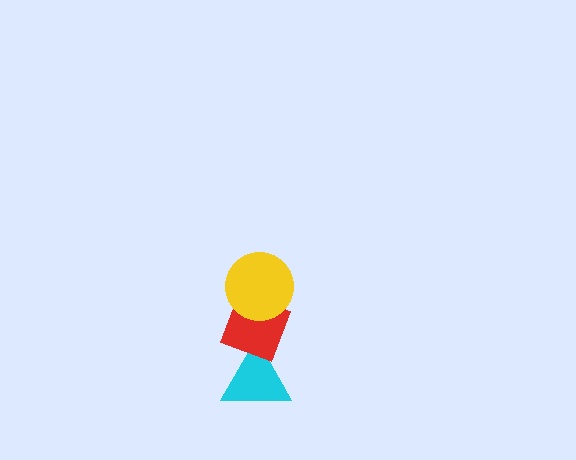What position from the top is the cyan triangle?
The cyan triangle is 3rd from the top.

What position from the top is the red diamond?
The red diamond is 2nd from the top.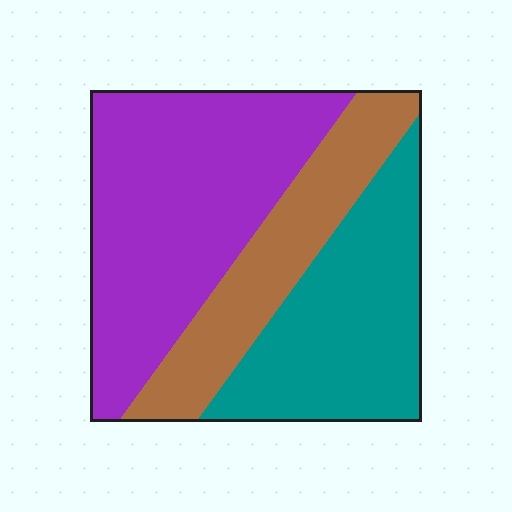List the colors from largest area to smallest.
From largest to smallest: purple, teal, brown.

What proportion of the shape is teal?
Teal takes up about one third (1/3) of the shape.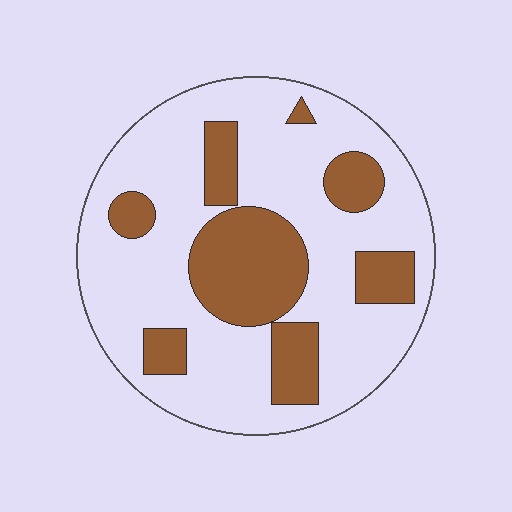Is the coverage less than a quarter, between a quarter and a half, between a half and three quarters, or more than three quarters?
Between a quarter and a half.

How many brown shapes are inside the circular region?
8.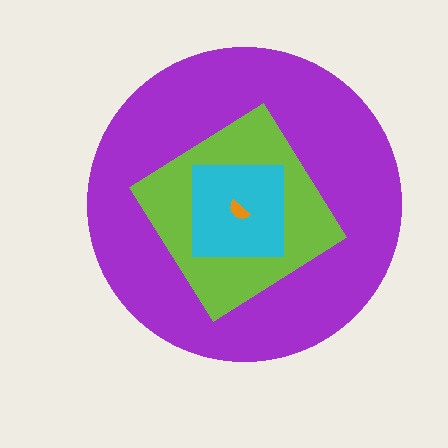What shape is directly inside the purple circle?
The lime diamond.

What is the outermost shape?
The purple circle.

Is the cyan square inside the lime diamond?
Yes.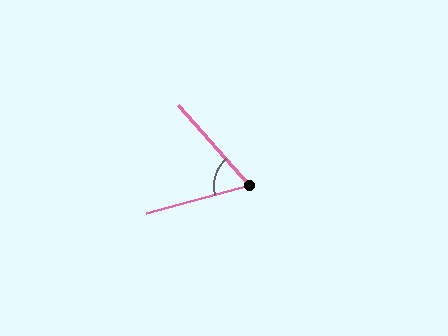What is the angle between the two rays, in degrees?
Approximately 63 degrees.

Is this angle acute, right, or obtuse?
It is acute.